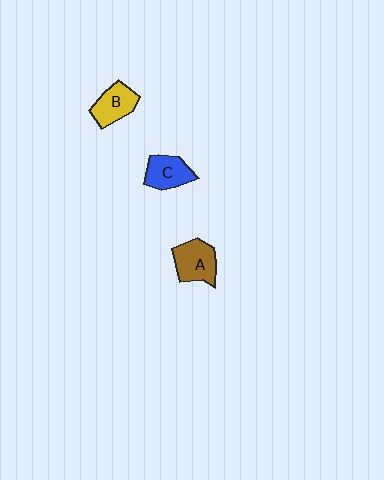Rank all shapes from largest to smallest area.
From largest to smallest: A (brown), B (yellow), C (blue).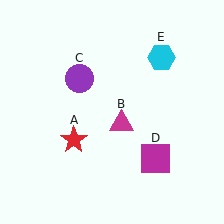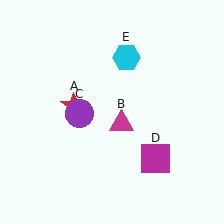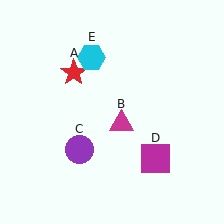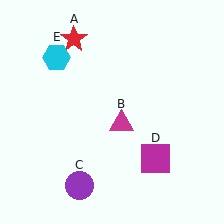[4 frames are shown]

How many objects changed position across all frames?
3 objects changed position: red star (object A), purple circle (object C), cyan hexagon (object E).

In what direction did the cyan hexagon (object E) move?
The cyan hexagon (object E) moved left.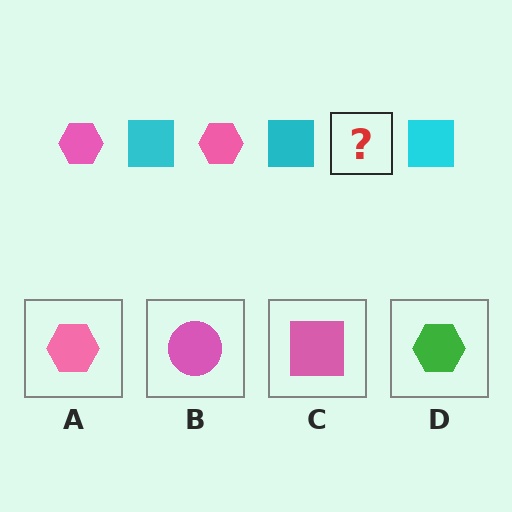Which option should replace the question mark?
Option A.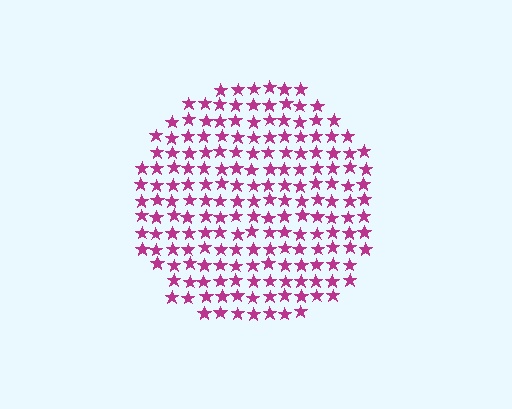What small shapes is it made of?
It is made of small stars.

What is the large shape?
The large shape is a circle.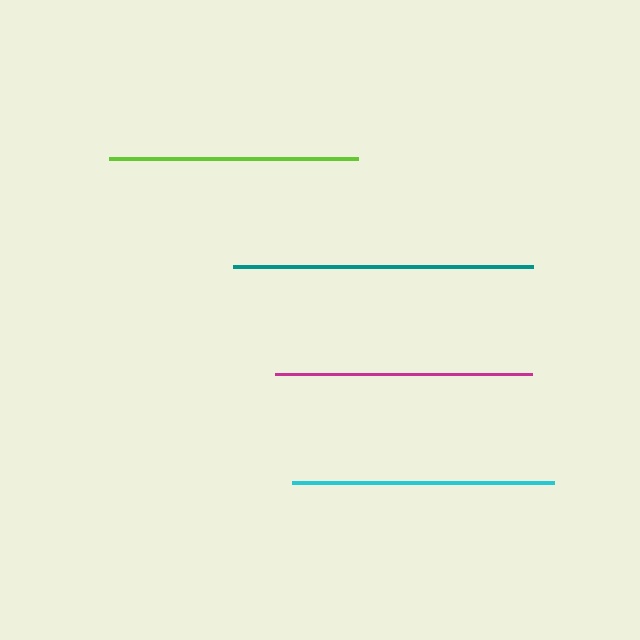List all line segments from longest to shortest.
From longest to shortest: teal, cyan, magenta, lime.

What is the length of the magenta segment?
The magenta segment is approximately 257 pixels long.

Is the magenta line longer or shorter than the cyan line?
The cyan line is longer than the magenta line.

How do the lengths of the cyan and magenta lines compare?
The cyan and magenta lines are approximately the same length.